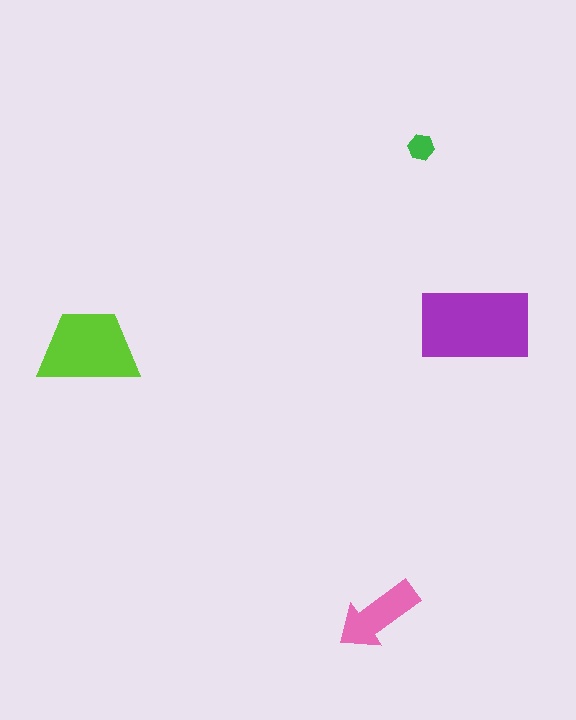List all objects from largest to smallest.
The purple rectangle, the lime trapezoid, the pink arrow, the green hexagon.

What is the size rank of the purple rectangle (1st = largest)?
1st.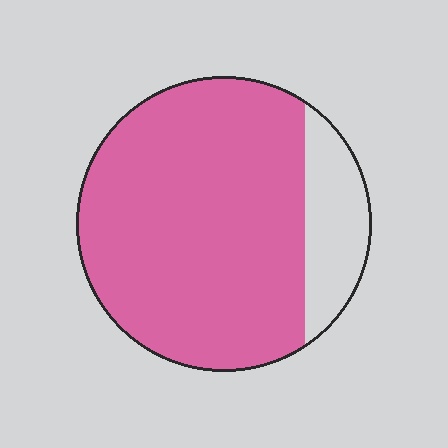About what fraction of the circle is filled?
About five sixths (5/6).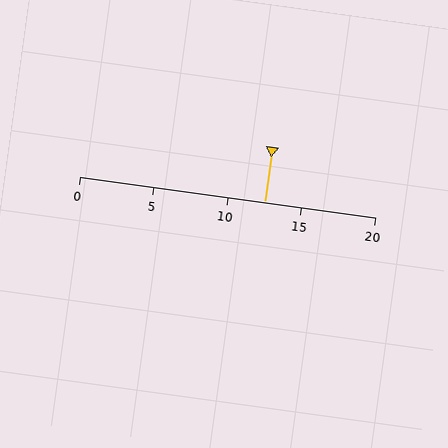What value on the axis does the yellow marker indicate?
The marker indicates approximately 12.5.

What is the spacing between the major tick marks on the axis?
The major ticks are spaced 5 apart.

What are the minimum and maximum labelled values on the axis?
The axis runs from 0 to 20.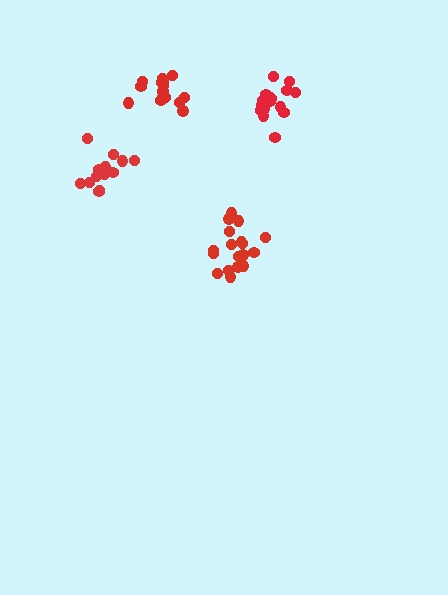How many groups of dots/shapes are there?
There are 4 groups.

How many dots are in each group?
Group 1: 18 dots, Group 2: 16 dots, Group 3: 15 dots, Group 4: 13 dots (62 total).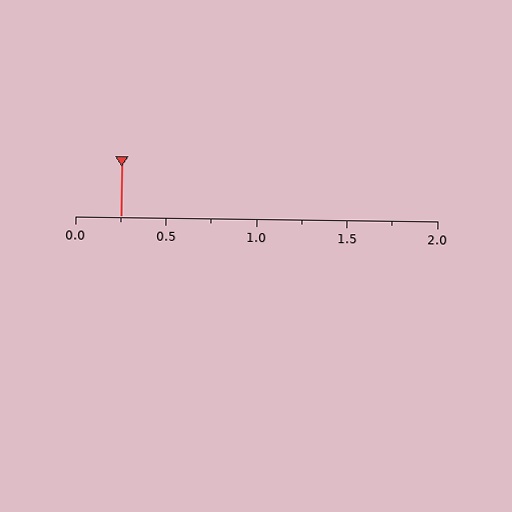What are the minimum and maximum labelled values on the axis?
The axis runs from 0.0 to 2.0.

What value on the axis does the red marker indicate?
The marker indicates approximately 0.25.